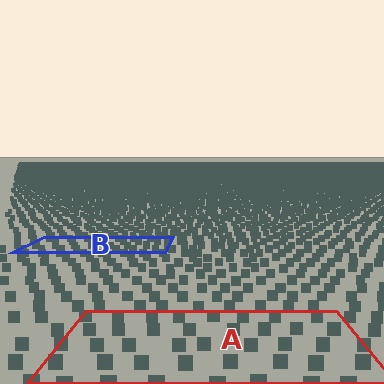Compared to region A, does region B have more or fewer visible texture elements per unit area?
Region B has more texture elements per unit area — they are packed more densely because it is farther away.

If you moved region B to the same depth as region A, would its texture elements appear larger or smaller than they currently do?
They would appear larger. At a closer depth, the same texture elements are projected at a bigger on-screen size.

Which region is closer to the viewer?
Region A is closer. The texture elements there are larger and more spread out.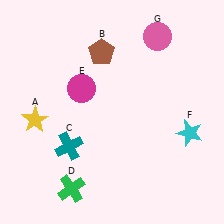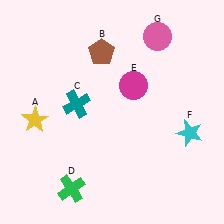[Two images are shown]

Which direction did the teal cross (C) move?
The teal cross (C) moved up.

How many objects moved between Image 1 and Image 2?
2 objects moved between the two images.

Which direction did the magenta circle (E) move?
The magenta circle (E) moved right.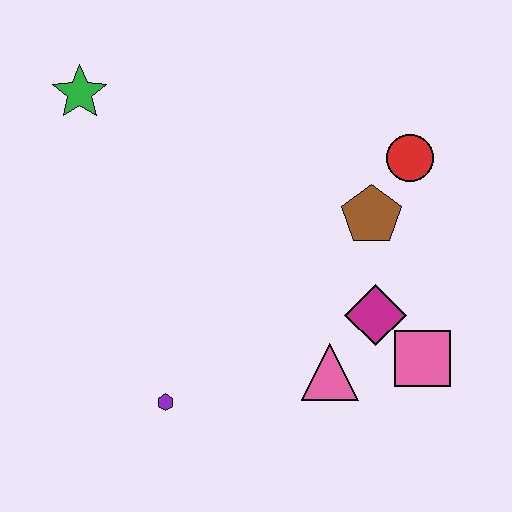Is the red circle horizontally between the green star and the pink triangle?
No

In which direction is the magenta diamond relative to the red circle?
The magenta diamond is below the red circle.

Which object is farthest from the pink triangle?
The green star is farthest from the pink triangle.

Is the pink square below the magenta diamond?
Yes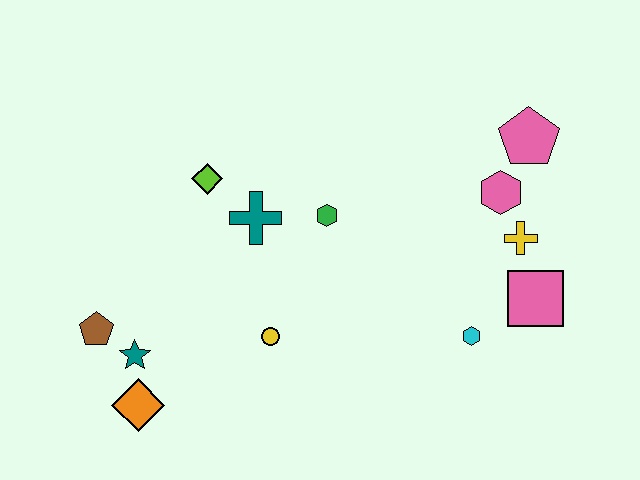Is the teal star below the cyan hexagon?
Yes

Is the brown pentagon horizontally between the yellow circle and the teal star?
No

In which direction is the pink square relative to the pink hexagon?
The pink square is below the pink hexagon.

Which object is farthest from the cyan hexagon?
The brown pentagon is farthest from the cyan hexagon.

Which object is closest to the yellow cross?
The pink hexagon is closest to the yellow cross.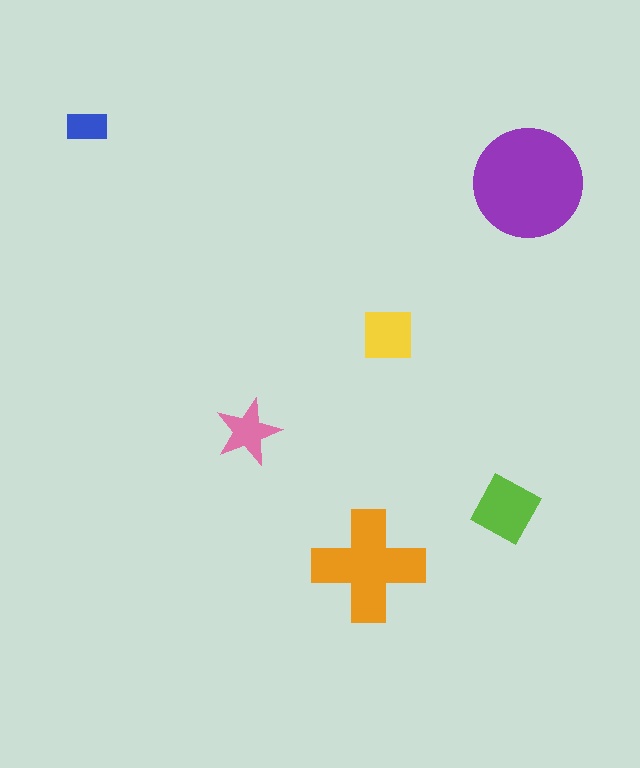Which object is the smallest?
The blue rectangle.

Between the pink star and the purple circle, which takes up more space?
The purple circle.